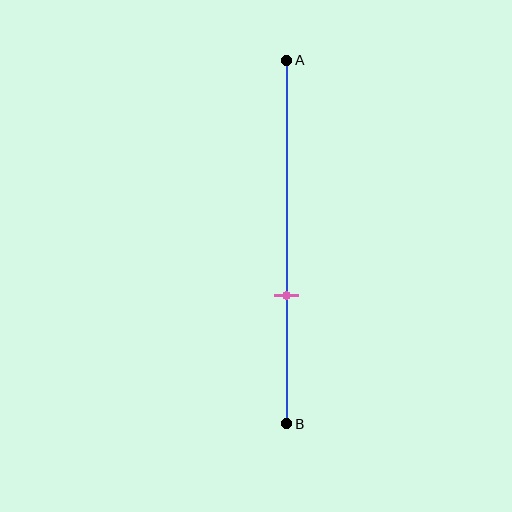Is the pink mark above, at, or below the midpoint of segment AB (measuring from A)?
The pink mark is below the midpoint of segment AB.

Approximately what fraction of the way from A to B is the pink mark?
The pink mark is approximately 65% of the way from A to B.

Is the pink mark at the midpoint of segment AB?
No, the mark is at about 65% from A, not at the 50% midpoint.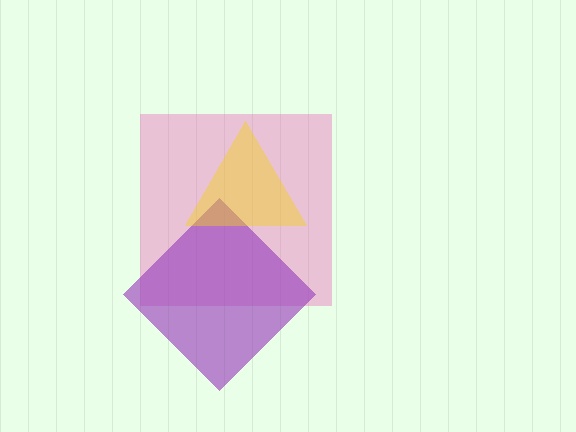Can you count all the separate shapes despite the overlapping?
Yes, there are 3 separate shapes.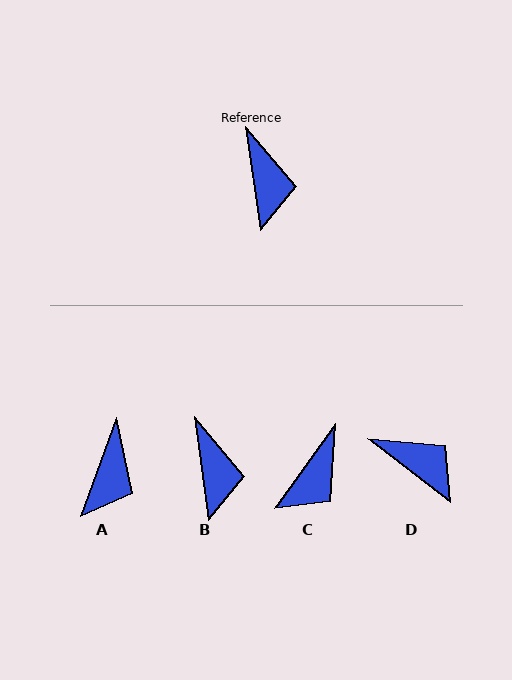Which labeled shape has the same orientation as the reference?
B.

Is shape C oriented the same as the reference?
No, it is off by about 43 degrees.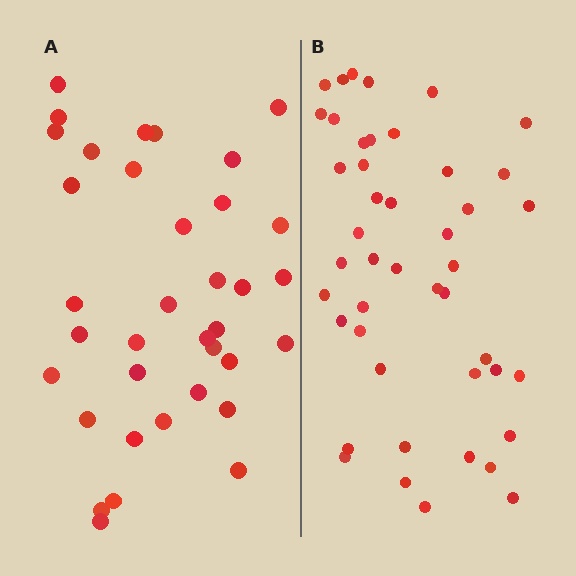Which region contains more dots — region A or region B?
Region B (the right region) has more dots.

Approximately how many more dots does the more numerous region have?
Region B has roughly 8 or so more dots than region A.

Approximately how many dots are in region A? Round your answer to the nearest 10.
About 40 dots. (The exact count is 36, which rounds to 40.)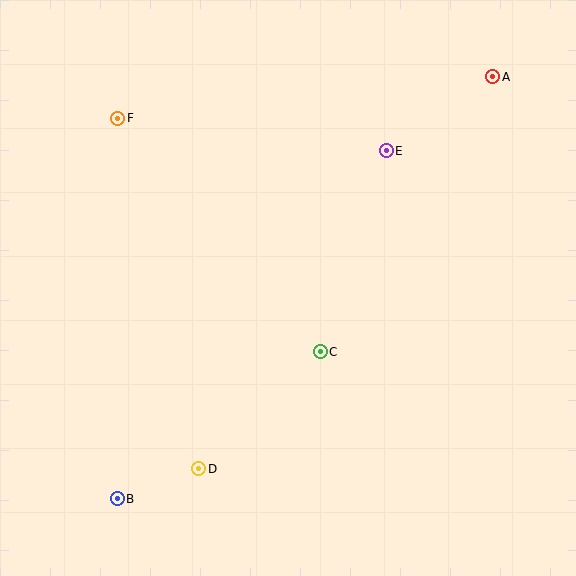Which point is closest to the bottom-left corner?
Point B is closest to the bottom-left corner.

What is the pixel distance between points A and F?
The distance between A and F is 377 pixels.